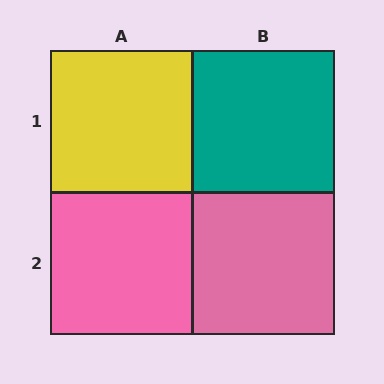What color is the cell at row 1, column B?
Teal.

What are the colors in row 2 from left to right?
Pink, pink.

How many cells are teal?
1 cell is teal.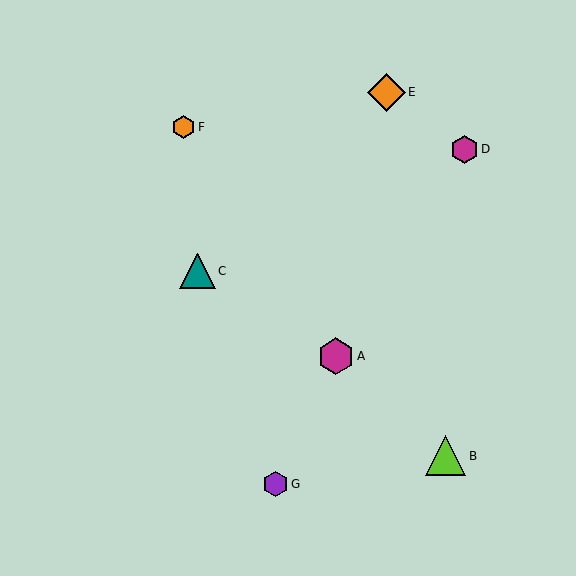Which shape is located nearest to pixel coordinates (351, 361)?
The magenta hexagon (labeled A) at (336, 356) is nearest to that location.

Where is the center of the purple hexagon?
The center of the purple hexagon is at (276, 484).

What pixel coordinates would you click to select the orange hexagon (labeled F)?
Click at (184, 127) to select the orange hexagon F.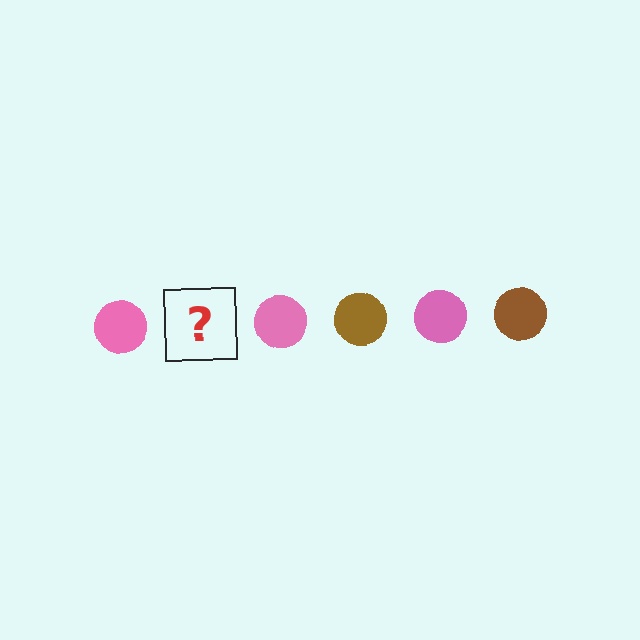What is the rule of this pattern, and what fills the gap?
The rule is that the pattern cycles through pink, brown circles. The gap should be filled with a brown circle.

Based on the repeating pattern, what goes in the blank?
The blank should be a brown circle.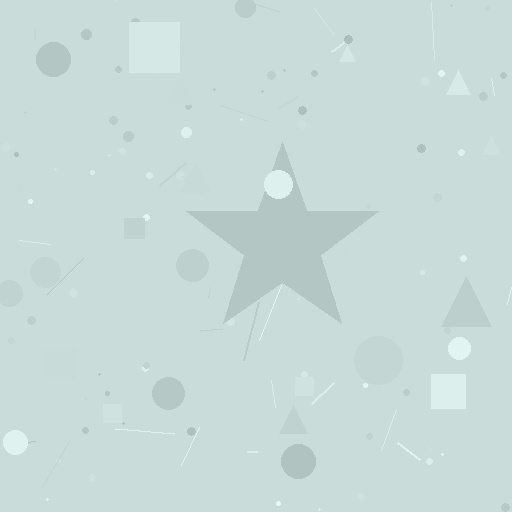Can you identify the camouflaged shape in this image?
The camouflaged shape is a star.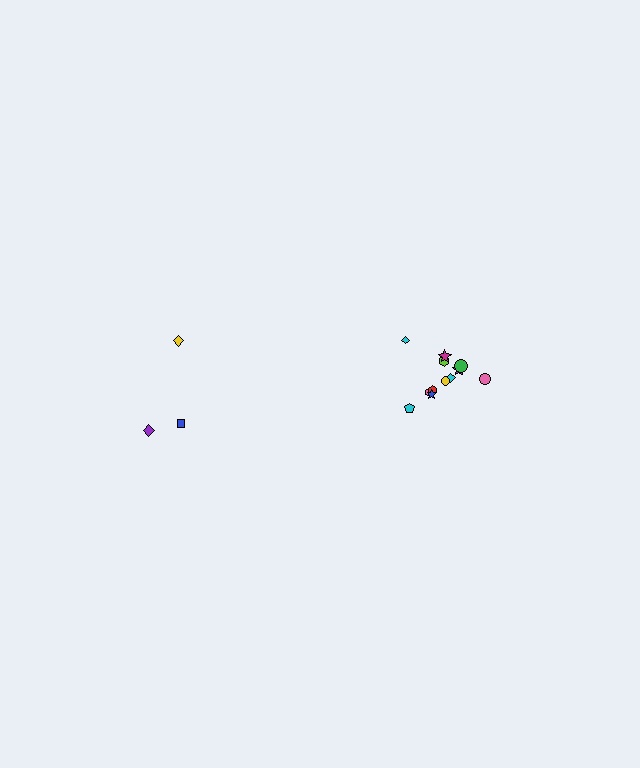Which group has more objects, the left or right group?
The right group.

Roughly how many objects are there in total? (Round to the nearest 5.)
Roughly 15 objects in total.